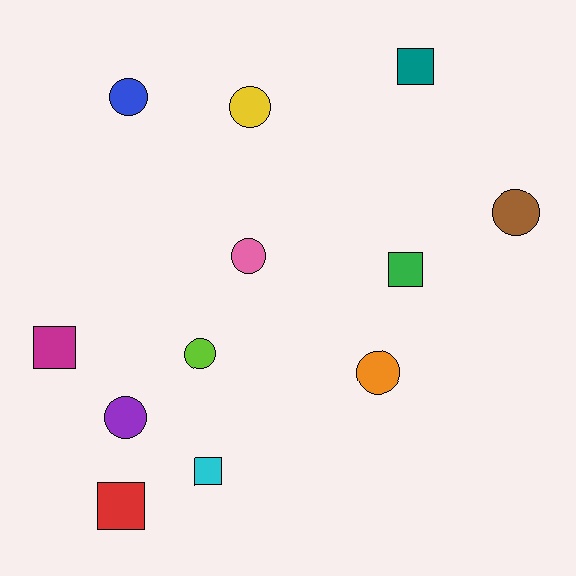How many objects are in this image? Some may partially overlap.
There are 12 objects.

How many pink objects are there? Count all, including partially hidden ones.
There is 1 pink object.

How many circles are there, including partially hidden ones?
There are 7 circles.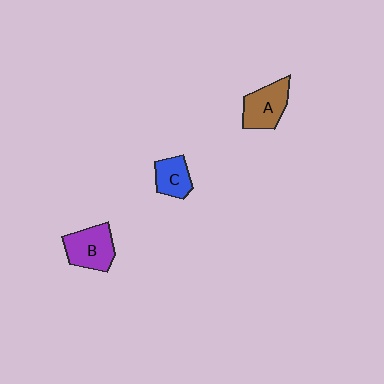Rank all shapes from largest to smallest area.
From largest to smallest: B (purple), A (brown), C (blue).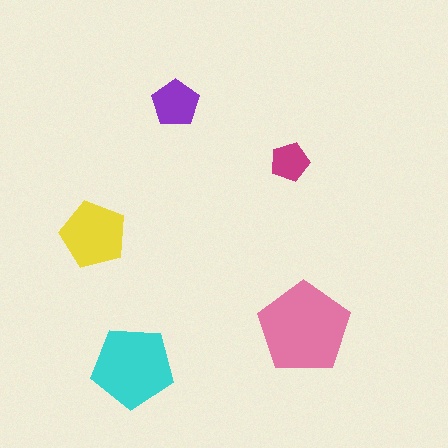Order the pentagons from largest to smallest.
the pink one, the cyan one, the yellow one, the purple one, the magenta one.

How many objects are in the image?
There are 5 objects in the image.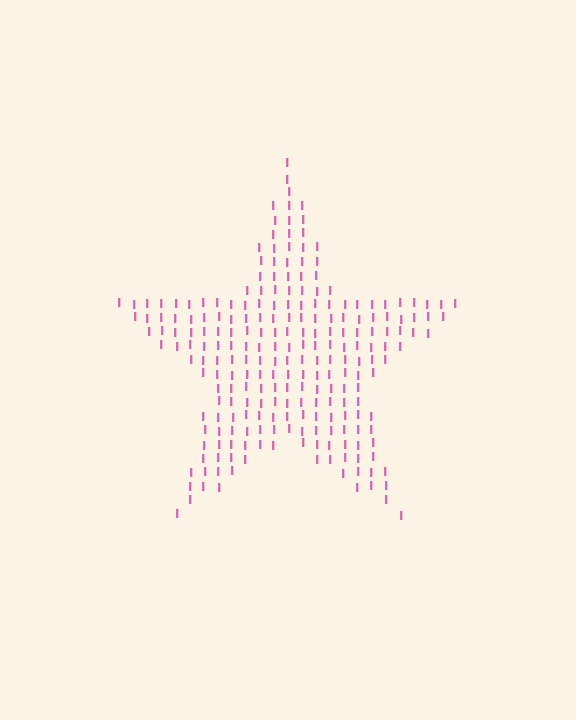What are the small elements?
The small elements are letter I's.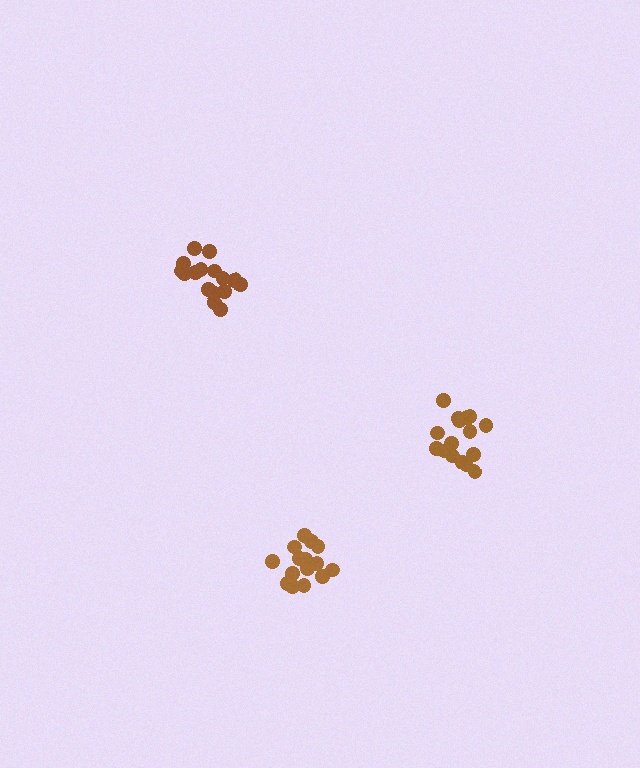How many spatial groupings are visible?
There are 3 spatial groupings.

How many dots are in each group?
Group 1: 15 dots, Group 2: 16 dots, Group 3: 16 dots (47 total).